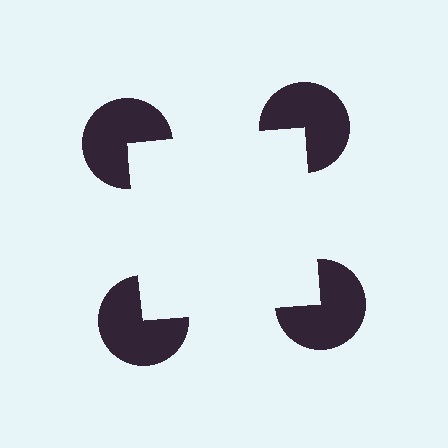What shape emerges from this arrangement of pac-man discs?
An illusory square — its edges are inferred from the aligned wedge cuts in the pac-man discs, not physically drawn.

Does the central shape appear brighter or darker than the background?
It typically appears slightly brighter than the background, even though no actual brightness change is drawn.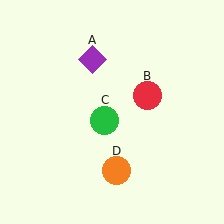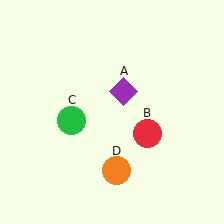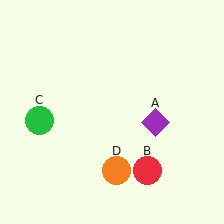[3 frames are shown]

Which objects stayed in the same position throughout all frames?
Orange circle (object D) remained stationary.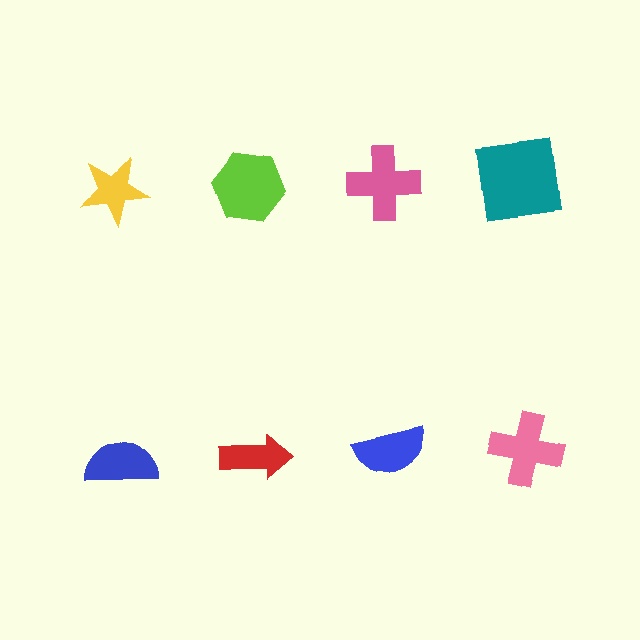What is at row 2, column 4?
A pink cross.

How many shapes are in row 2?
4 shapes.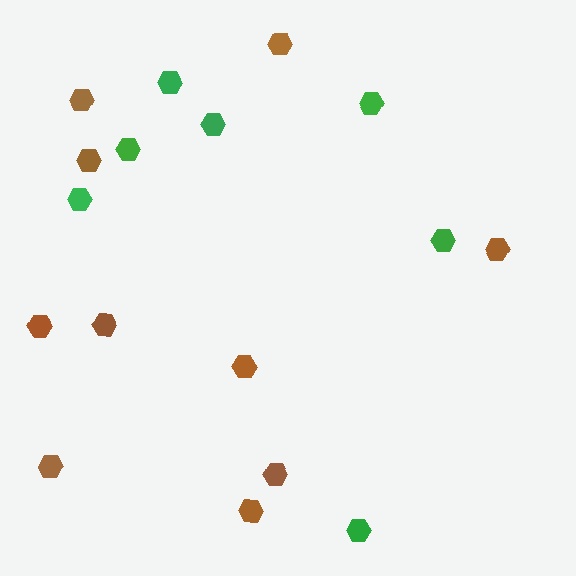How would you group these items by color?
There are 2 groups: one group of green hexagons (7) and one group of brown hexagons (10).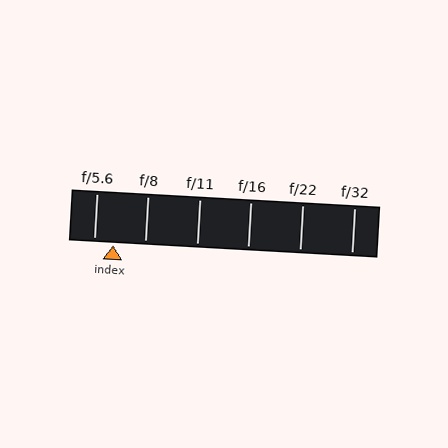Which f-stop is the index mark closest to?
The index mark is closest to f/5.6.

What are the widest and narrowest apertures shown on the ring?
The widest aperture shown is f/5.6 and the narrowest is f/32.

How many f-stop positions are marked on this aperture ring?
There are 6 f-stop positions marked.